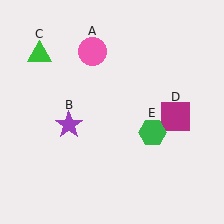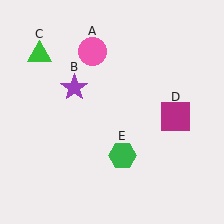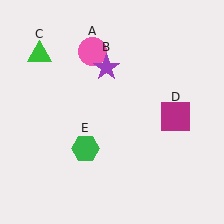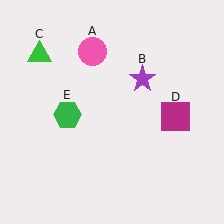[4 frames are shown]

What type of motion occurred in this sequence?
The purple star (object B), green hexagon (object E) rotated clockwise around the center of the scene.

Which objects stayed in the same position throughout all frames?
Pink circle (object A) and green triangle (object C) and magenta square (object D) remained stationary.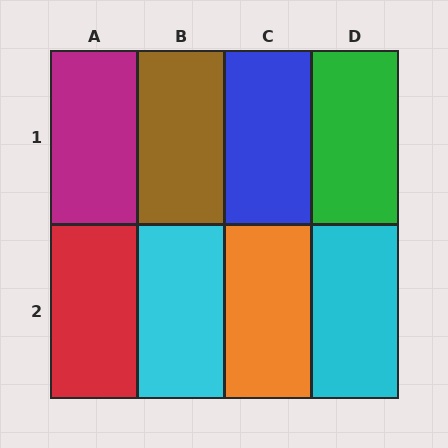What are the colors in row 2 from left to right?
Red, cyan, orange, cyan.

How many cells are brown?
1 cell is brown.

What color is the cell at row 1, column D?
Green.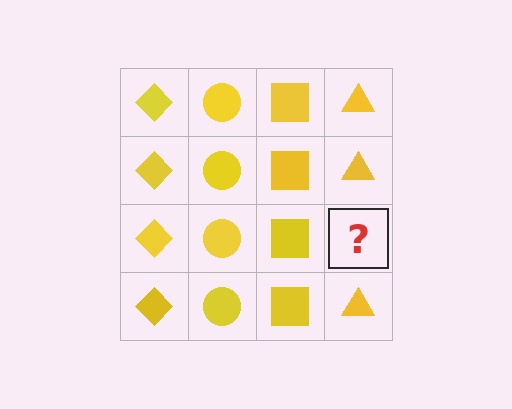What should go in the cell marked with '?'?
The missing cell should contain a yellow triangle.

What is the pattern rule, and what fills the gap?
The rule is that each column has a consistent shape. The gap should be filled with a yellow triangle.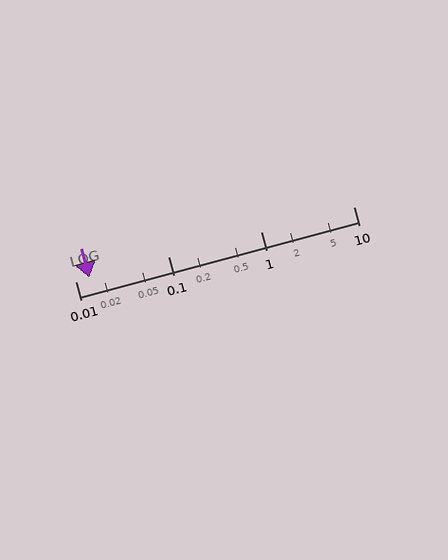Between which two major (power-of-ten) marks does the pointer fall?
The pointer is between 0.01 and 0.1.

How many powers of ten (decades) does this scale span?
The scale spans 3 decades, from 0.01 to 10.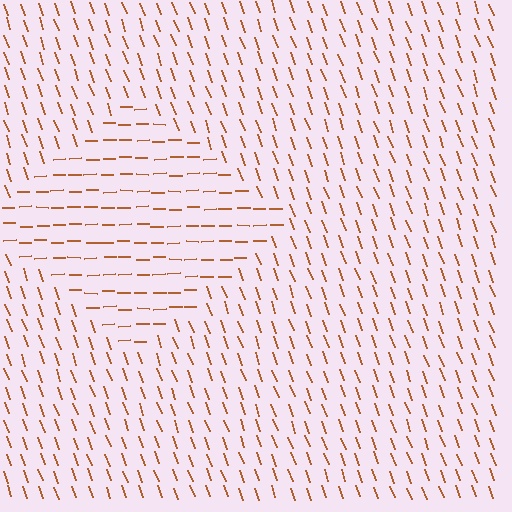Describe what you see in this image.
The image is filled with small brown line segments. A diamond region in the image has lines oriented differently from the surrounding lines, creating a visible texture boundary.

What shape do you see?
I see a diamond.